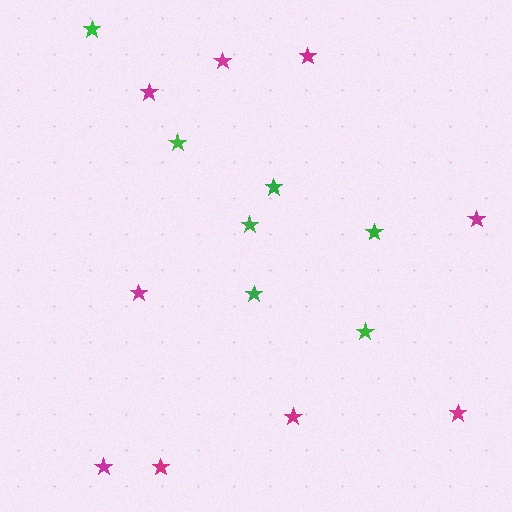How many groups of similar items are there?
There are 2 groups: one group of green stars (7) and one group of magenta stars (9).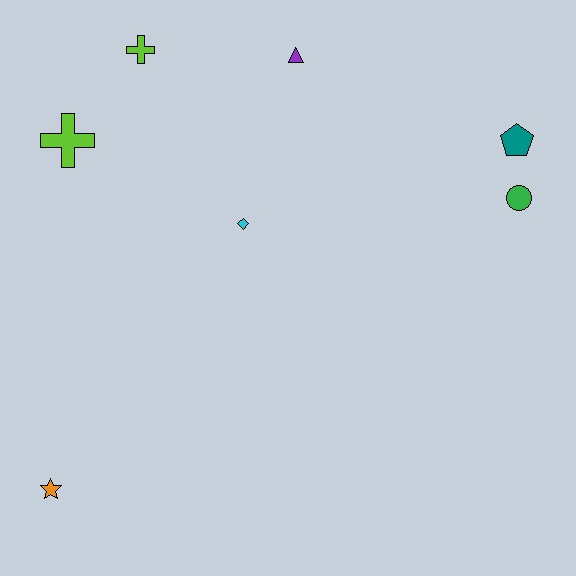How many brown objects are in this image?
There are no brown objects.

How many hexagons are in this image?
There are no hexagons.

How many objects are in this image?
There are 7 objects.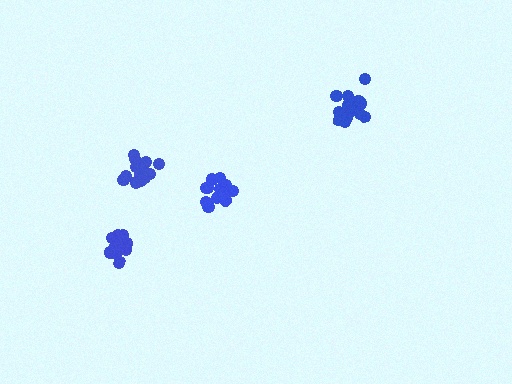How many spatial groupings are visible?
There are 4 spatial groupings.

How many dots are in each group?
Group 1: 12 dots, Group 2: 17 dots, Group 3: 15 dots, Group 4: 13 dots (57 total).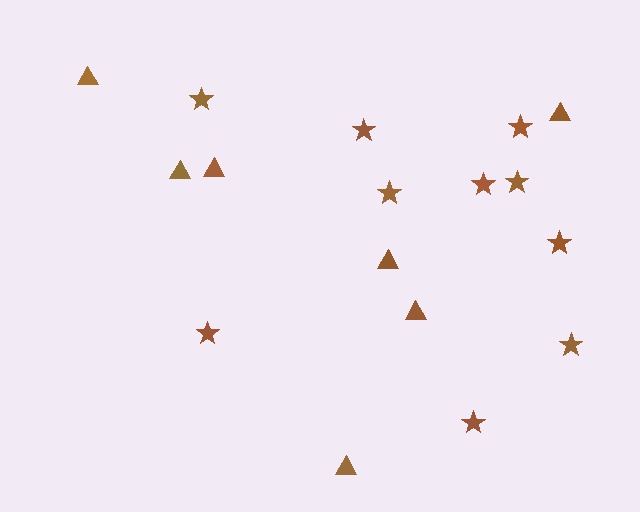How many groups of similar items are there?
There are 2 groups: one group of triangles (7) and one group of stars (10).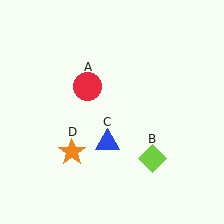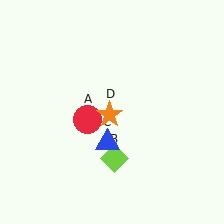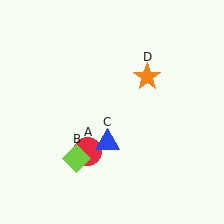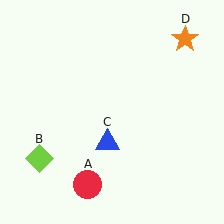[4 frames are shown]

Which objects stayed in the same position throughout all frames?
Blue triangle (object C) remained stationary.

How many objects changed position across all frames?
3 objects changed position: red circle (object A), lime diamond (object B), orange star (object D).